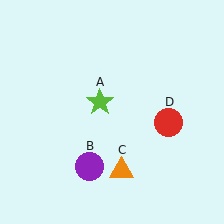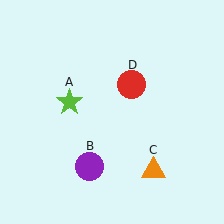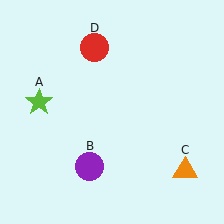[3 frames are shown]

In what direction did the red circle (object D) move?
The red circle (object D) moved up and to the left.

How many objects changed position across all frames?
3 objects changed position: lime star (object A), orange triangle (object C), red circle (object D).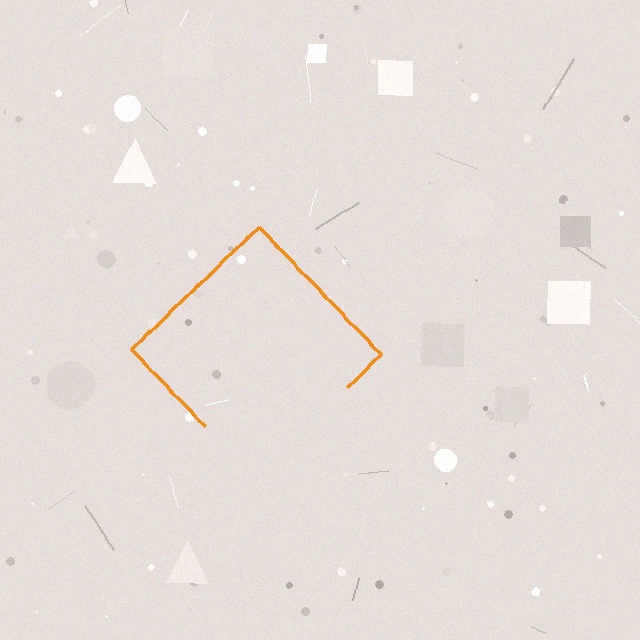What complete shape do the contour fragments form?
The contour fragments form a diamond.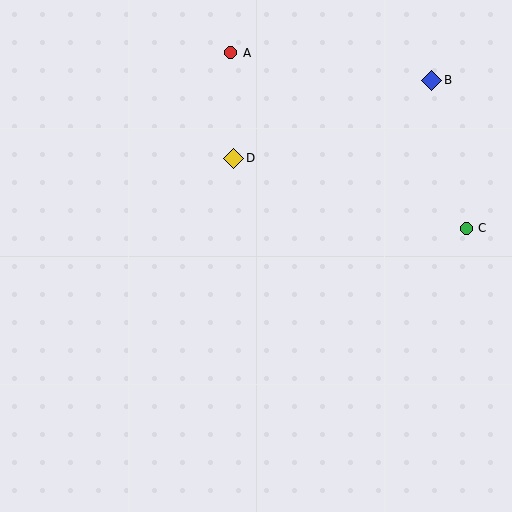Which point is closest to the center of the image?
Point D at (234, 158) is closest to the center.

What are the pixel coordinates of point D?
Point D is at (234, 158).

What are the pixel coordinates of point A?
Point A is at (231, 53).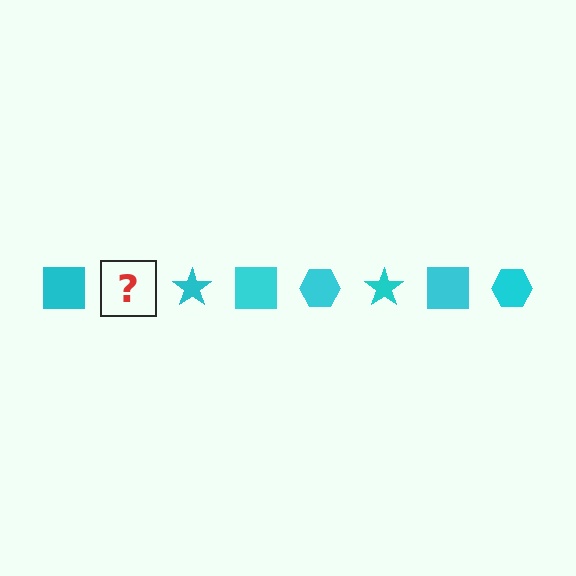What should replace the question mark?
The question mark should be replaced with a cyan hexagon.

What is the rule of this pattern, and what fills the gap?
The rule is that the pattern cycles through square, hexagon, star shapes in cyan. The gap should be filled with a cyan hexagon.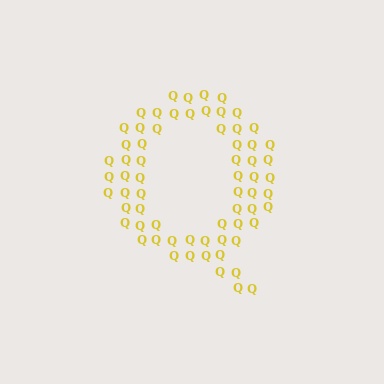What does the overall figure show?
The overall figure shows the letter Q.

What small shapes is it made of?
It is made of small letter Q's.